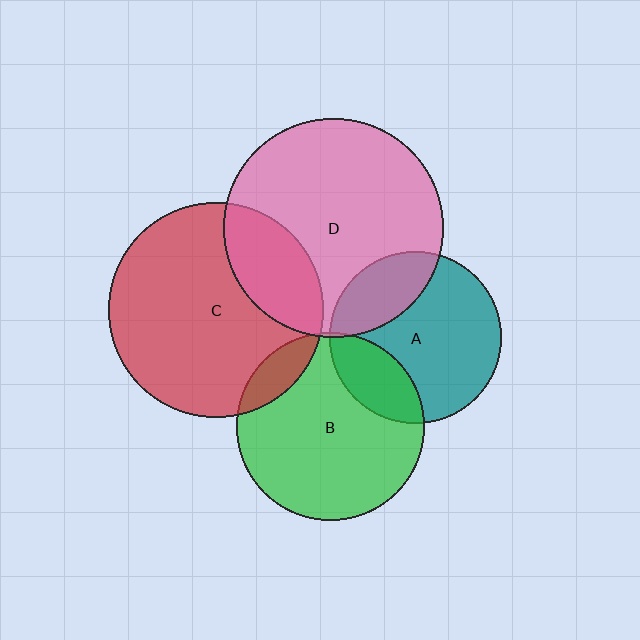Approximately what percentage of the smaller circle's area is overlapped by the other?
Approximately 10%.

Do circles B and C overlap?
Yes.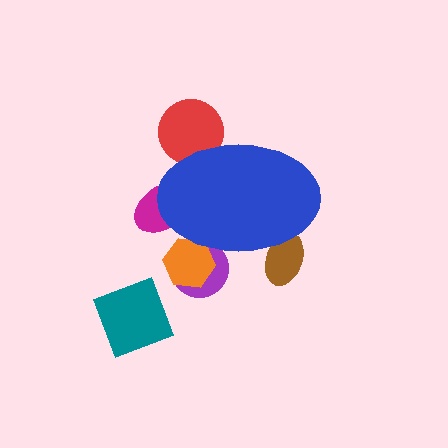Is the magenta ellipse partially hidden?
Yes, the magenta ellipse is partially hidden behind the blue ellipse.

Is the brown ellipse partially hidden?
Yes, the brown ellipse is partially hidden behind the blue ellipse.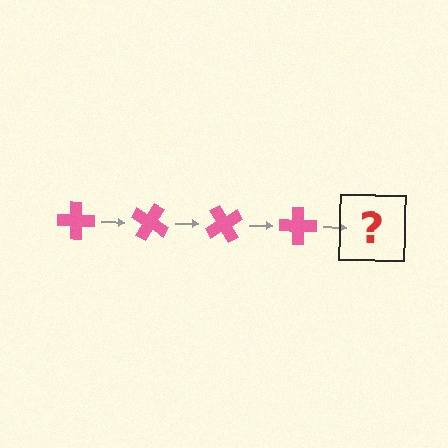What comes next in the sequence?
The next element should be a pink cross rotated 120 degrees.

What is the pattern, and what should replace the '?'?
The pattern is that the cross rotates 30 degrees each step. The '?' should be a pink cross rotated 120 degrees.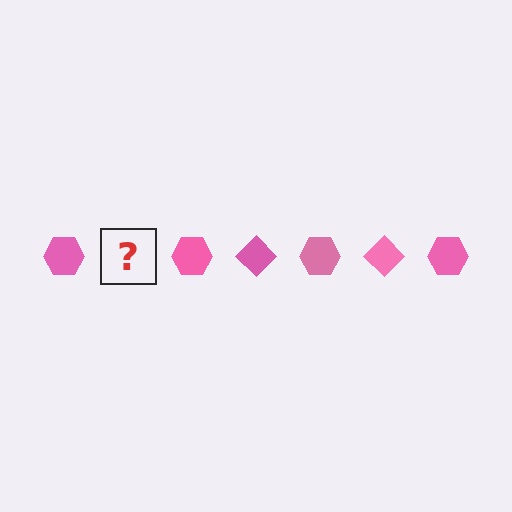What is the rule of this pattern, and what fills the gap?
The rule is that the pattern cycles through hexagon, diamond shapes in pink. The gap should be filled with a pink diamond.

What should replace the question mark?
The question mark should be replaced with a pink diamond.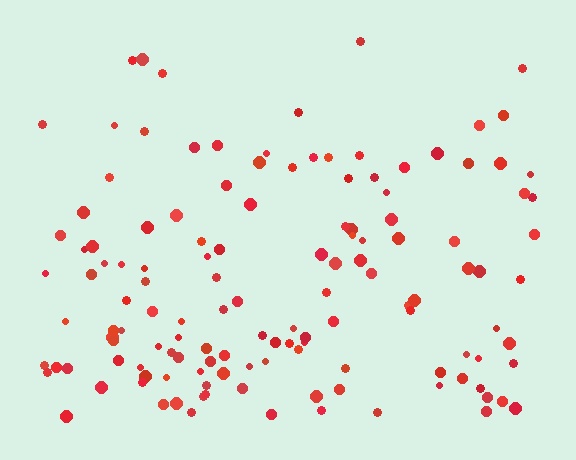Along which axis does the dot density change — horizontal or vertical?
Vertical.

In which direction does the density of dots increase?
From top to bottom, with the bottom side densest.